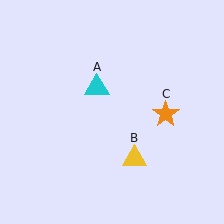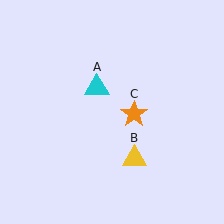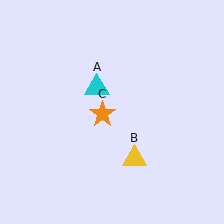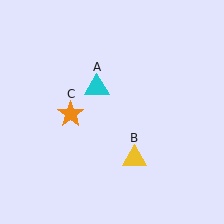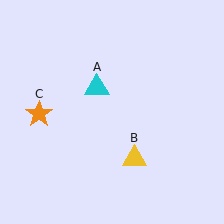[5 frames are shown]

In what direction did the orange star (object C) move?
The orange star (object C) moved left.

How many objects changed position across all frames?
1 object changed position: orange star (object C).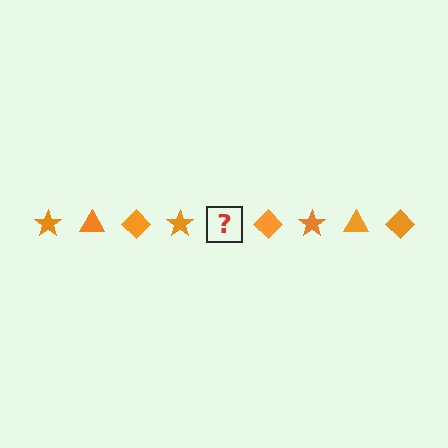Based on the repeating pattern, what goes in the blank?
The blank should be an orange triangle.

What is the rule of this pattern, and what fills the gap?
The rule is that the pattern cycles through star, triangle, diamond shapes in orange. The gap should be filled with an orange triangle.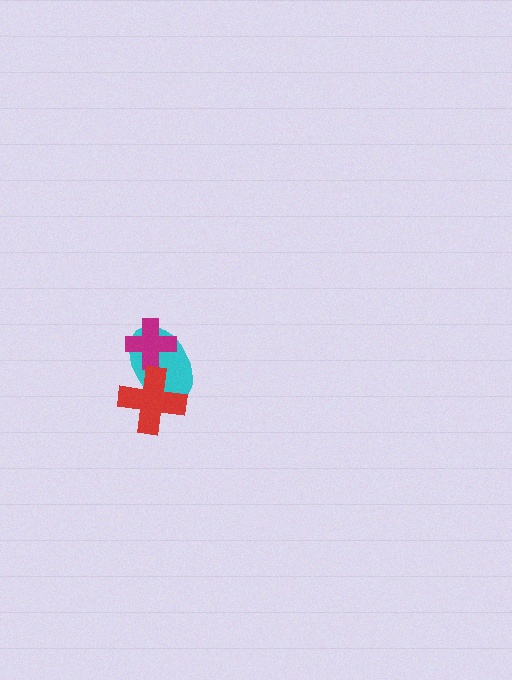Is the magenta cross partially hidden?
No, no other shape covers it.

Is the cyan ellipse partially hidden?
Yes, it is partially covered by another shape.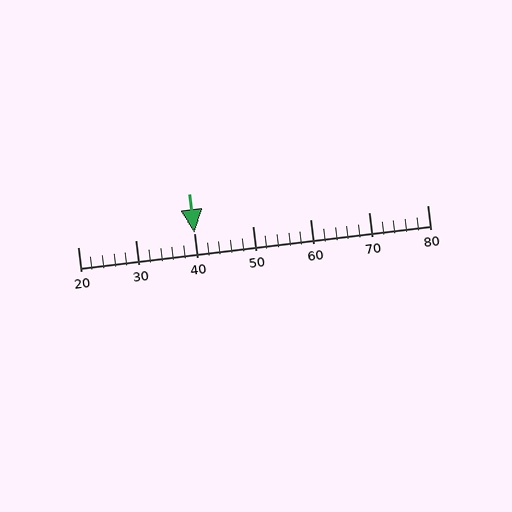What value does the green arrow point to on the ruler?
The green arrow points to approximately 40.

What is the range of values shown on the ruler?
The ruler shows values from 20 to 80.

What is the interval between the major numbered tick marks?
The major tick marks are spaced 10 units apart.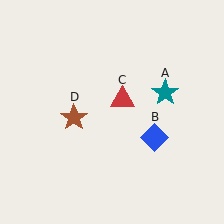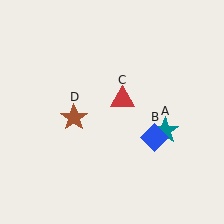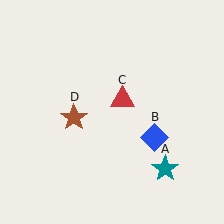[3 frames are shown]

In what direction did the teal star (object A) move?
The teal star (object A) moved down.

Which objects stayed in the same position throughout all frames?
Blue diamond (object B) and red triangle (object C) and brown star (object D) remained stationary.